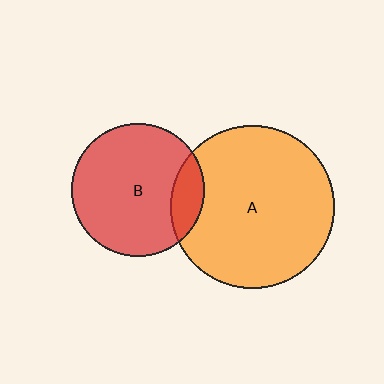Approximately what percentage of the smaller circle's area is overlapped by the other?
Approximately 15%.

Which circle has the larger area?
Circle A (orange).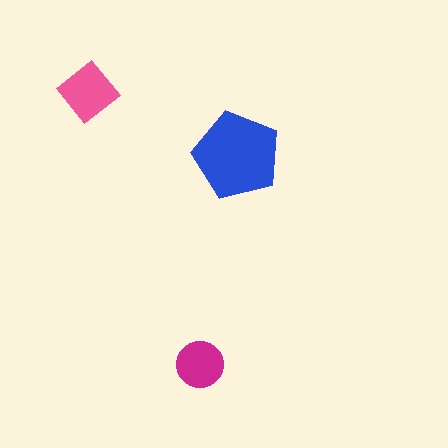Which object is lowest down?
The magenta circle is bottommost.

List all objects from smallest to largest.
The magenta circle, the pink diamond, the blue pentagon.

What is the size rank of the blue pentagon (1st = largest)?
1st.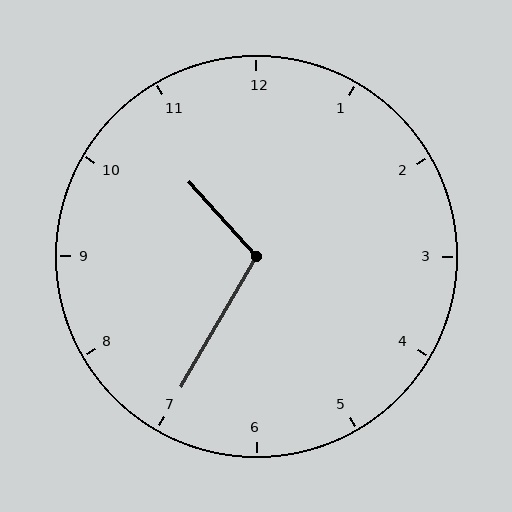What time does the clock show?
10:35.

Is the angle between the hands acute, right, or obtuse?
It is obtuse.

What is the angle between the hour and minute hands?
Approximately 108 degrees.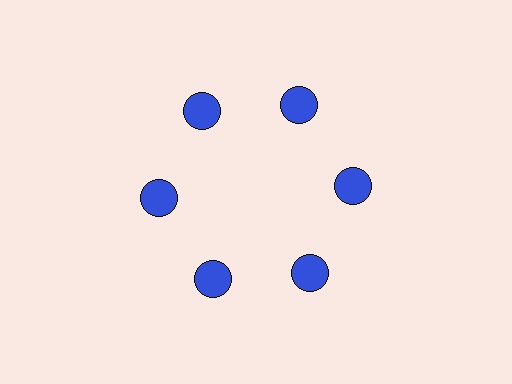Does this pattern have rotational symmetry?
Yes, this pattern has 6-fold rotational symmetry. It looks the same after rotating 60 degrees around the center.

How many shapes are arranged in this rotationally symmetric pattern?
There are 6 shapes, arranged in 6 groups of 1.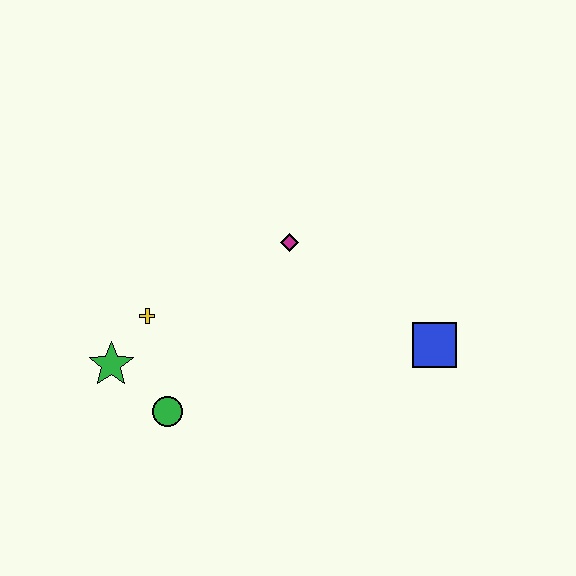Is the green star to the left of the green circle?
Yes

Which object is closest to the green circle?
The green star is closest to the green circle.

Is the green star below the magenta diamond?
Yes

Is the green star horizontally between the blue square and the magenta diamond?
No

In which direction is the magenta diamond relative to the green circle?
The magenta diamond is above the green circle.